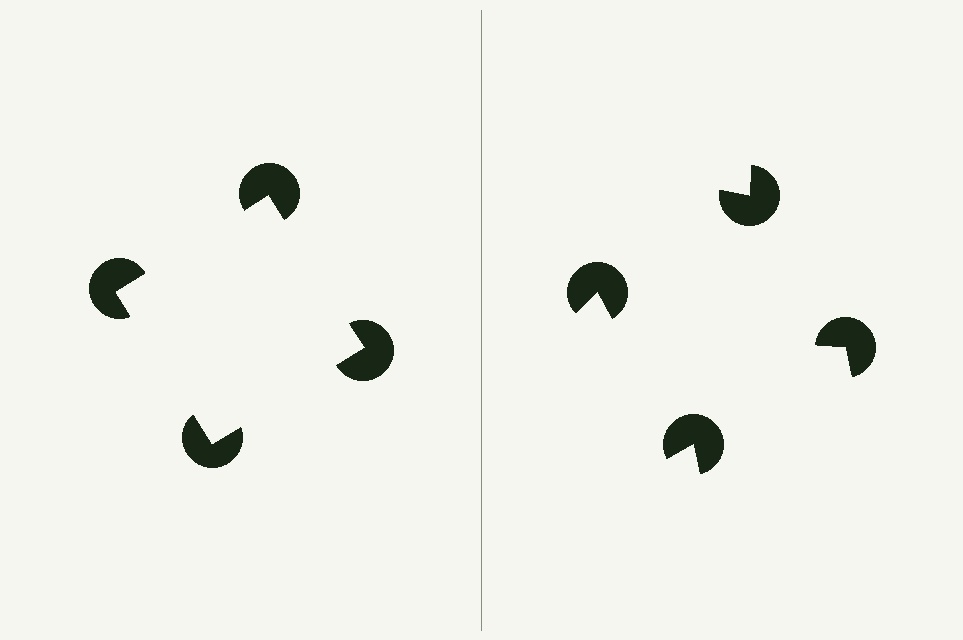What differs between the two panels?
The pac-man discs are positioned identically on both sides; only the wedge orientations differ. On the left they align to a square; on the right they are misaligned.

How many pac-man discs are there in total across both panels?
8 — 4 on each side.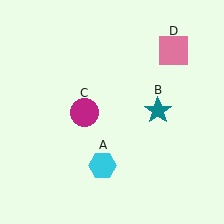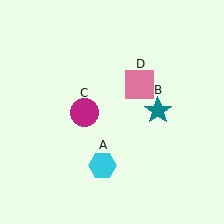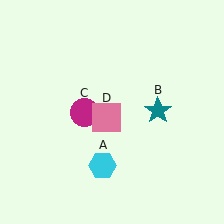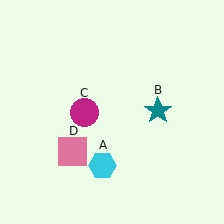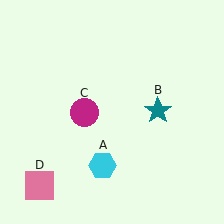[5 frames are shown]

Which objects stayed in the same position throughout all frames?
Cyan hexagon (object A) and teal star (object B) and magenta circle (object C) remained stationary.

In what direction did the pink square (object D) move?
The pink square (object D) moved down and to the left.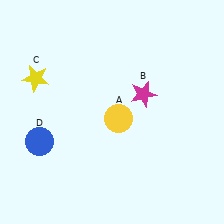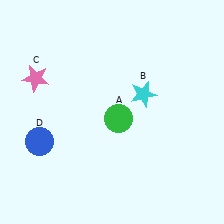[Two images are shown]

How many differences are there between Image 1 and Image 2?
There are 3 differences between the two images.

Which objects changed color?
A changed from yellow to green. B changed from magenta to cyan. C changed from yellow to pink.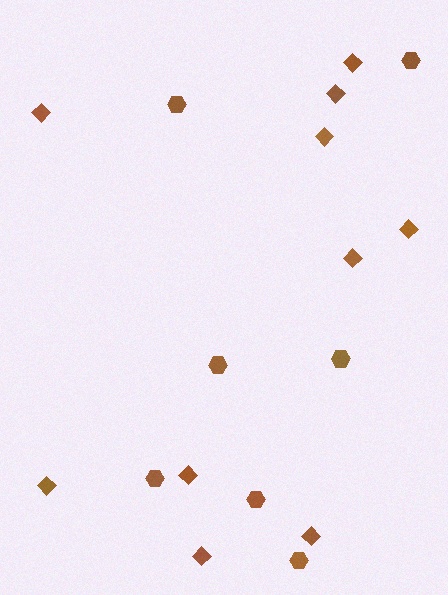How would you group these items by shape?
There are 2 groups: one group of hexagons (7) and one group of diamonds (10).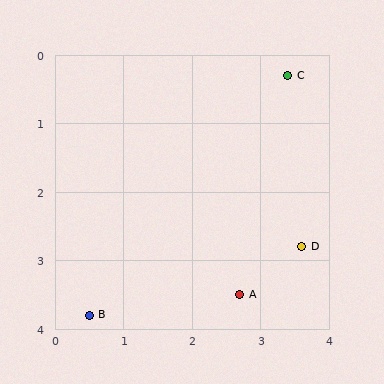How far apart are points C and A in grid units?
Points C and A are about 3.3 grid units apart.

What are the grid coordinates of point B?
Point B is at approximately (0.5, 3.8).